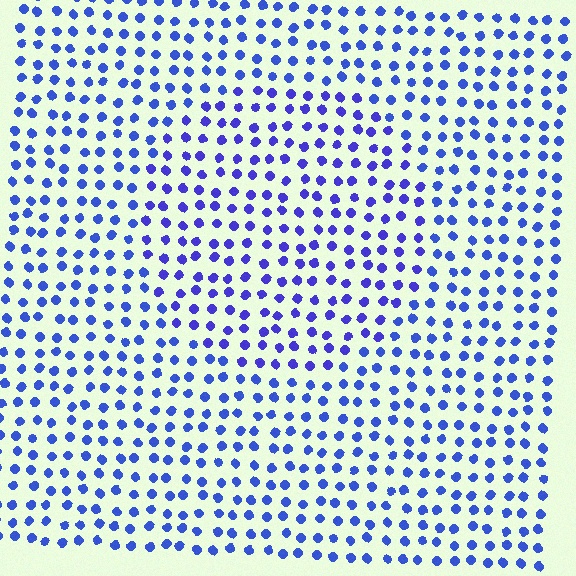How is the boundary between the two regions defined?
The boundary is defined purely by a slight shift in hue (about 18 degrees). Spacing, size, and orientation are identical on both sides.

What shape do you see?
I see a circle.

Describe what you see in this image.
The image is filled with small blue elements in a uniform arrangement. A circle-shaped region is visible where the elements are tinted to a slightly different hue, forming a subtle color boundary.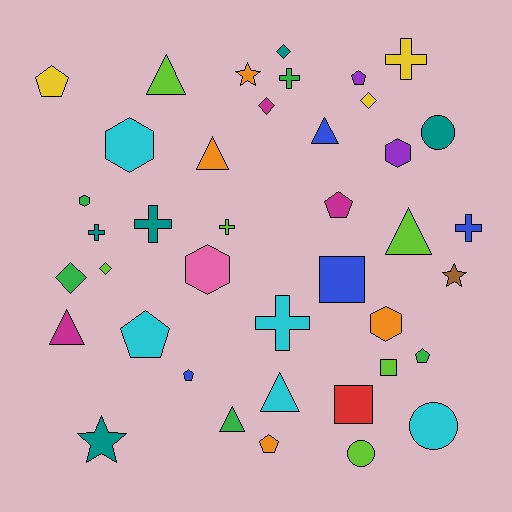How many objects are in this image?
There are 40 objects.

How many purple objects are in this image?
There are 2 purple objects.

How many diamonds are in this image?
There are 5 diamonds.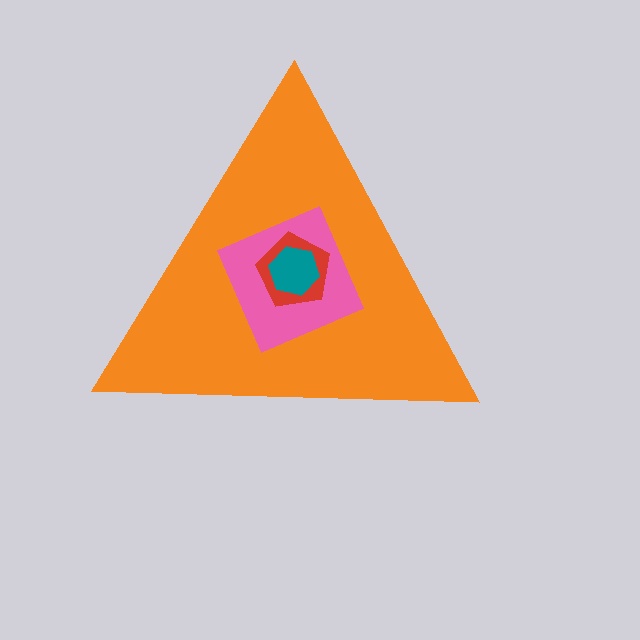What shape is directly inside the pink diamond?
The red pentagon.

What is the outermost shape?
The orange triangle.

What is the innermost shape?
The teal hexagon.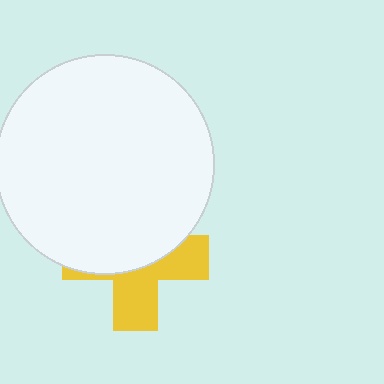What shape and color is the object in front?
The object in front is a white circle.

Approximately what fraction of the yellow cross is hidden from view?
Roughly 56% of the yellow cross is hidden behind the white circle.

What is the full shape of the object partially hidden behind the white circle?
The partially hidden object is a yellow cross.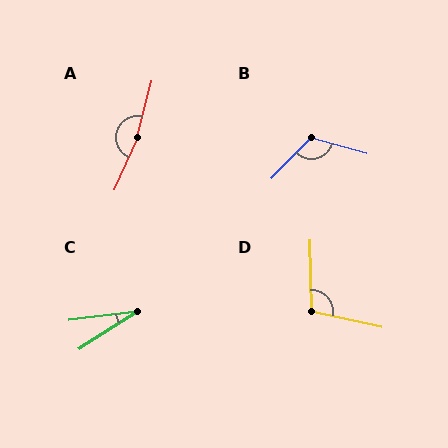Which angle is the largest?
A, at approximately 170 degrees.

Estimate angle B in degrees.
Approximately 119 degrees.